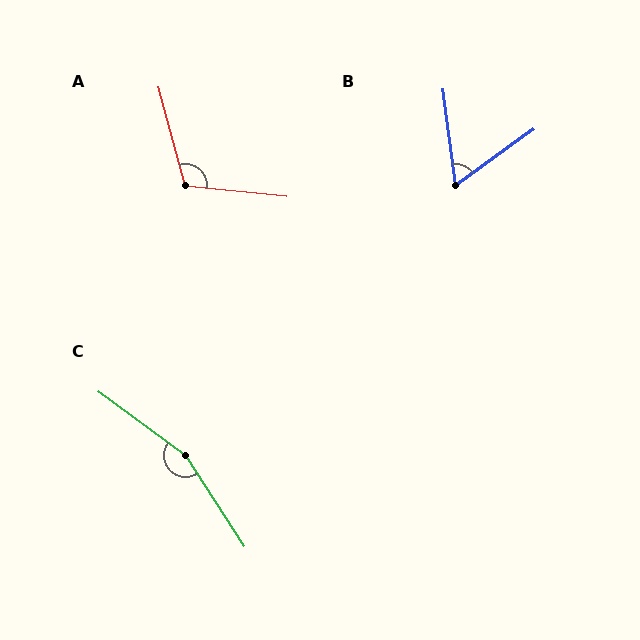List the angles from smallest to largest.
B (62°), A (111°), C (159°).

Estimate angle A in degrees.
Approximately 111 degrees.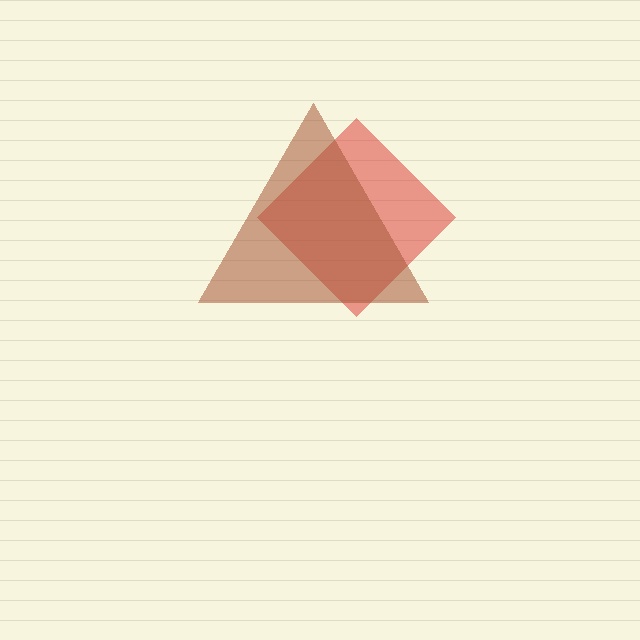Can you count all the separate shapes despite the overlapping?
Yes, there are 2 separate shapes.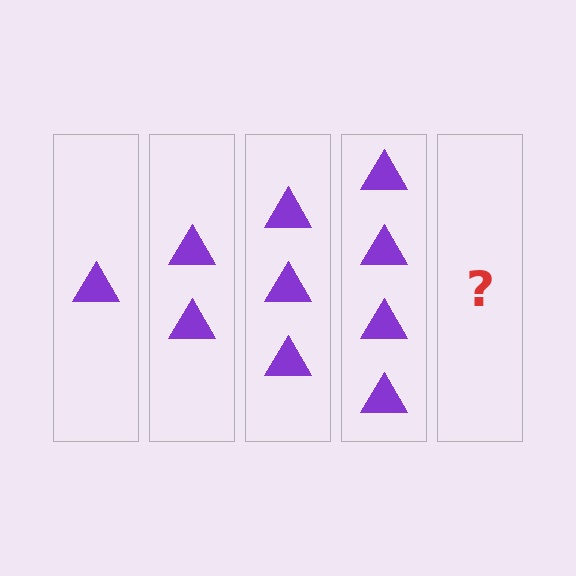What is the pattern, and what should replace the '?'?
The pattern is that each step adds one more triangle. The '?' should be 5 triangles.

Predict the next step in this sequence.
The next step is 5 triangles.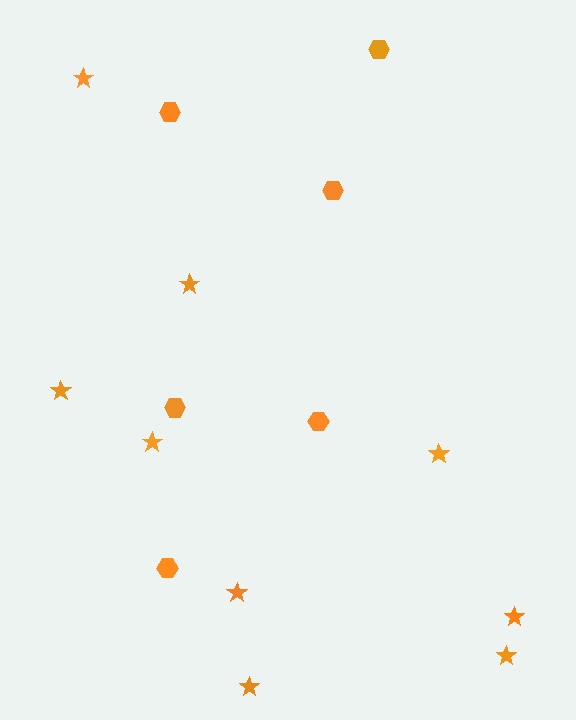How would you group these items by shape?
There are 2 groups: one group of hexagons (6) and one group of stars (9).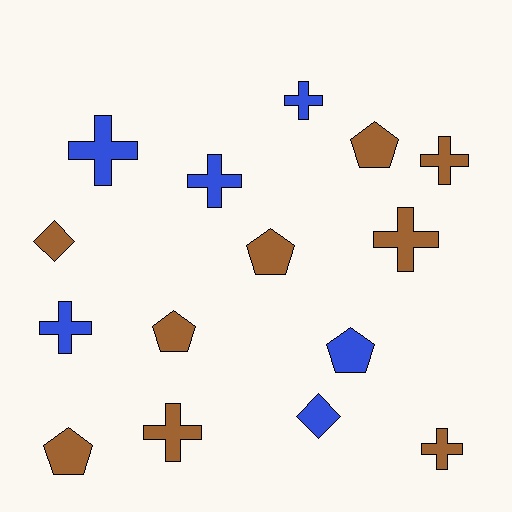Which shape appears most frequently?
Cross, with 8 objects.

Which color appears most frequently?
Brown, with 9 objects.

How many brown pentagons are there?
There are 4 brown pentagons.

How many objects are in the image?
There are 15 objects.